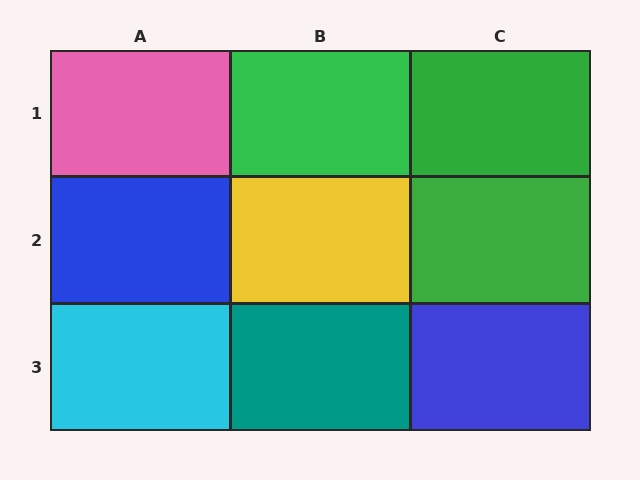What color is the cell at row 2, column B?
Yellow.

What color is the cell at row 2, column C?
Green.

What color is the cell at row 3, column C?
Blue.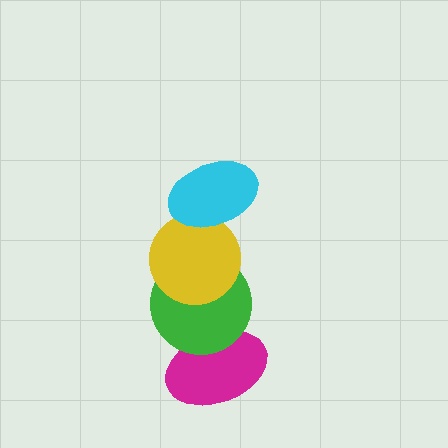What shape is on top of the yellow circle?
The cyan ellipse is on top of the yellow circle.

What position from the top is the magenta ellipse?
The magenta ellipse is 4th from the top.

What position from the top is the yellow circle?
The yellow circle is 2nd from the top.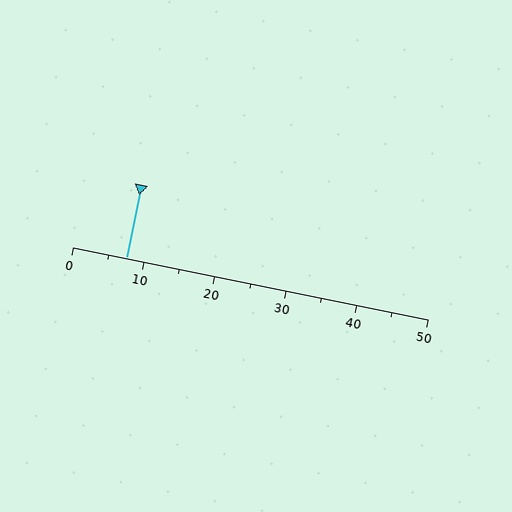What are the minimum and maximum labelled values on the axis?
The axis runs from 0 to 50.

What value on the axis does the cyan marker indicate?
The marker indicates approximately 7.5.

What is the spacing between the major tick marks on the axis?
The major ticks are spaced 10 apart.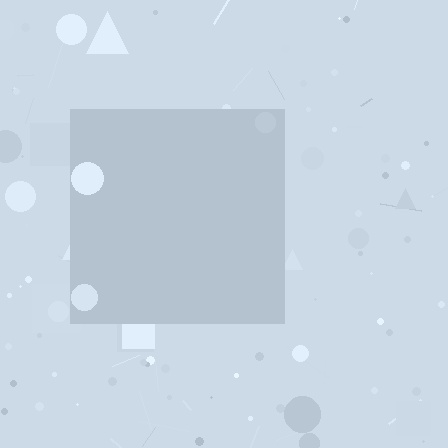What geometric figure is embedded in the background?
A square is embedded in the background.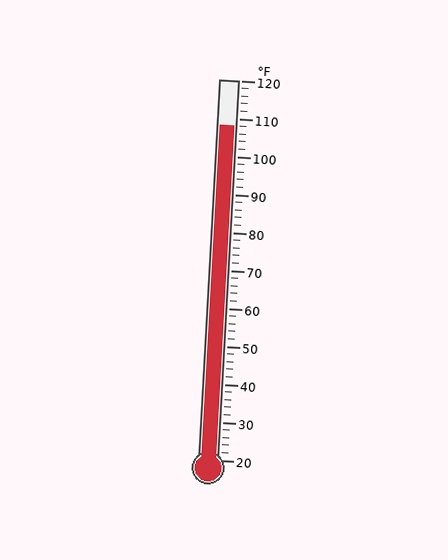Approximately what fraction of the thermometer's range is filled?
The thermometer is filled to approximately 90% of its range.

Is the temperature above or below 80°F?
The temperature is above 80°F.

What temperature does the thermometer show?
The thermometer shows approximately 108°F.